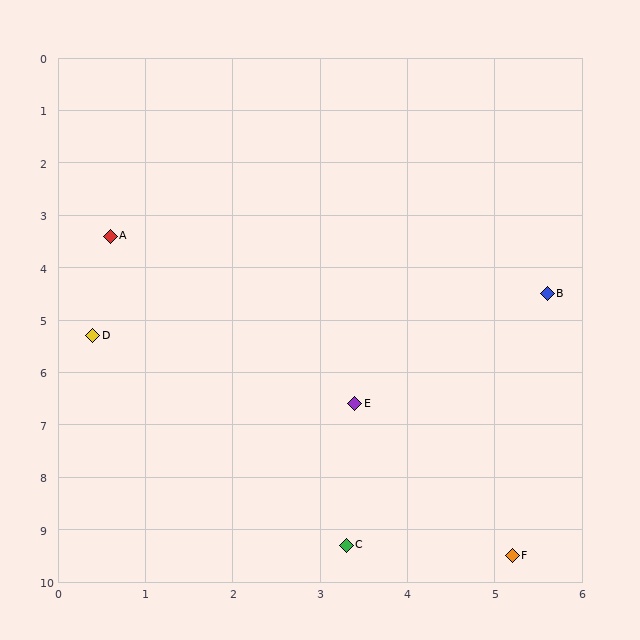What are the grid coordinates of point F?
Point F is at approximately (5.2, 9.5).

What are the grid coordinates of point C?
Point C is at approximately (3.3, 9.3).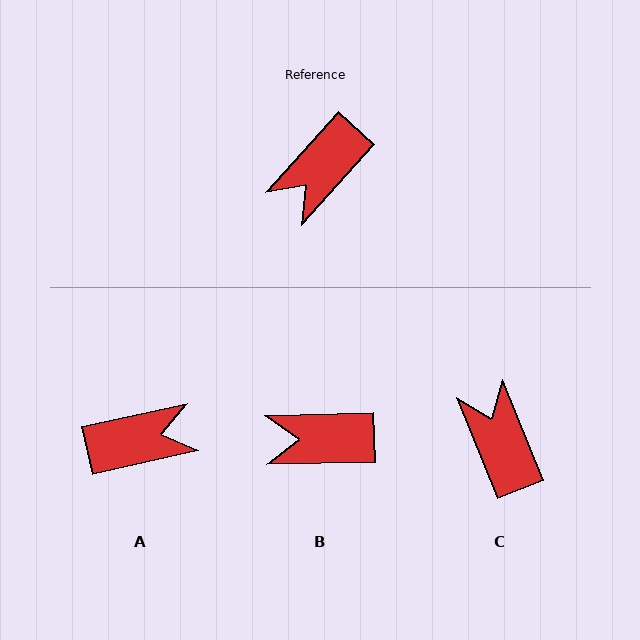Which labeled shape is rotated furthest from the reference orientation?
A, about 144 degrees away.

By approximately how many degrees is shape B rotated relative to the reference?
Approximately 47 degrees clockwise.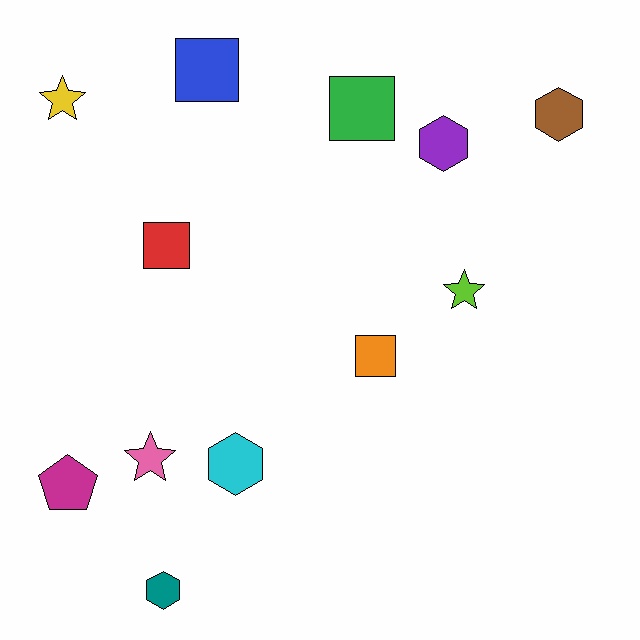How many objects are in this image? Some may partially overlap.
There are 12 objects.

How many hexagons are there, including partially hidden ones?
There are 4 hexagons.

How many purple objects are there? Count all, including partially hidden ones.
There is 1 purple object.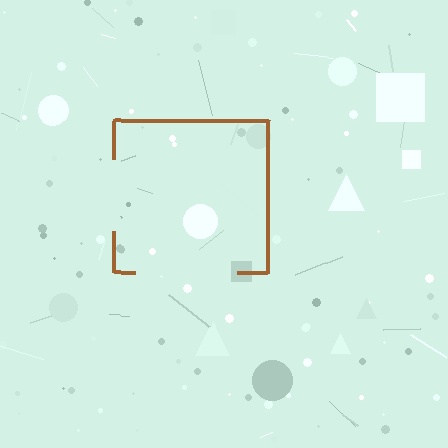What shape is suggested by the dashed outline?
The dashed outline suggests a square.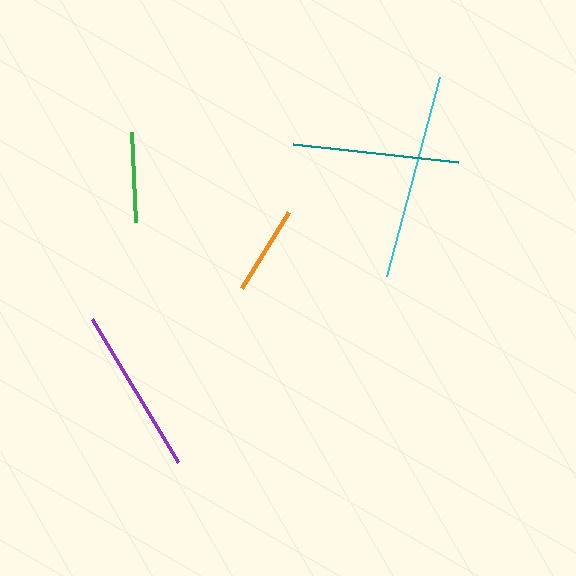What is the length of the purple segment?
The purple segment is approximately 167 pixels long.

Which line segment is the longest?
The cyan line is the longest at approximately 205 pixels.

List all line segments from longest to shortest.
From longest to shortest: cyan, purple, teal, orange, green.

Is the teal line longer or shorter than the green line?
The teal line is longer than the green line.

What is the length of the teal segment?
The teal segment is approximately 166 pixels long.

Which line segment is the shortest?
The green line is the shortest at approximately 89 pixels.